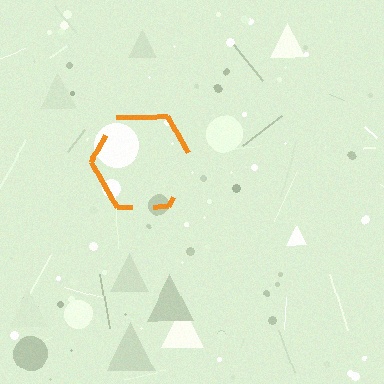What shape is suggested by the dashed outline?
The dashed outline suggests a hexagon.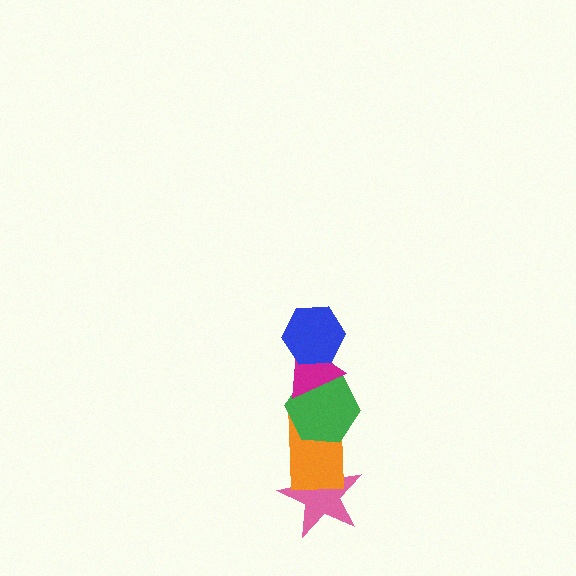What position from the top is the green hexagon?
The green hexagon is 3rd from the top.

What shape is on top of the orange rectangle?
The green hexagon is on top of the orange rectangle.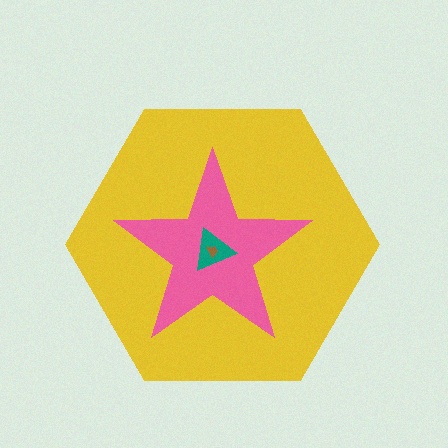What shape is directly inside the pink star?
The teal triangle.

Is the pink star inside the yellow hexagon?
Yes.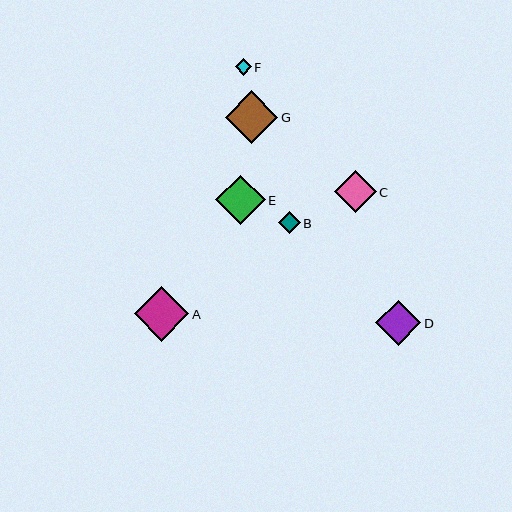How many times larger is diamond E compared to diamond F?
Diamond E is approximately 3.0 times the size of diamond F.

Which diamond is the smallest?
Diamond F is the smallest with a size of approximately 16 pixels.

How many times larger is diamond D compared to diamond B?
Diamond D is approximately 2.1 times the size of diamond B.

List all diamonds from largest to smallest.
From largest to smallest: A, G, E, D, C, B, F.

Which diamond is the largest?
Diamond A is the largest with a size of approximately 55 pixels.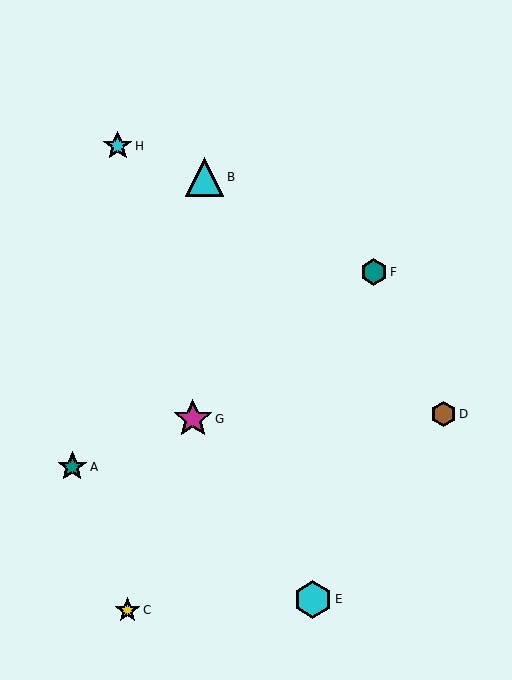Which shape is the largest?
The cyan triangle (labeled B) is the largest.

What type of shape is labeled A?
Shape A is a teal star.